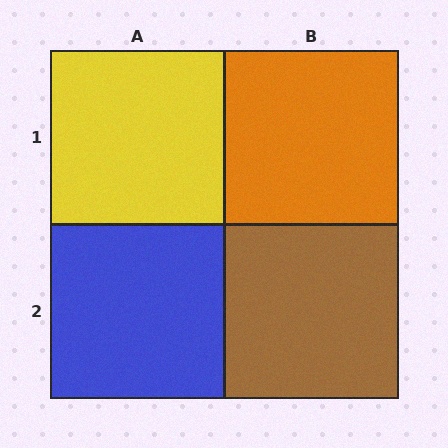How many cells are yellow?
1 cell is yellow.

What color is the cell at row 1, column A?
Yellow.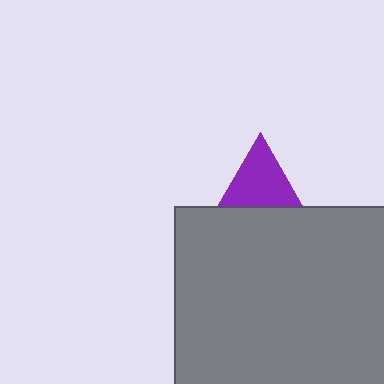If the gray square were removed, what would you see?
You would see the complete purple triangle.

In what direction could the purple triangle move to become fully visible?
The purple triangle could move up. That would shift it out from behind the gray square entirely.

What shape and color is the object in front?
The object in front is a gray square.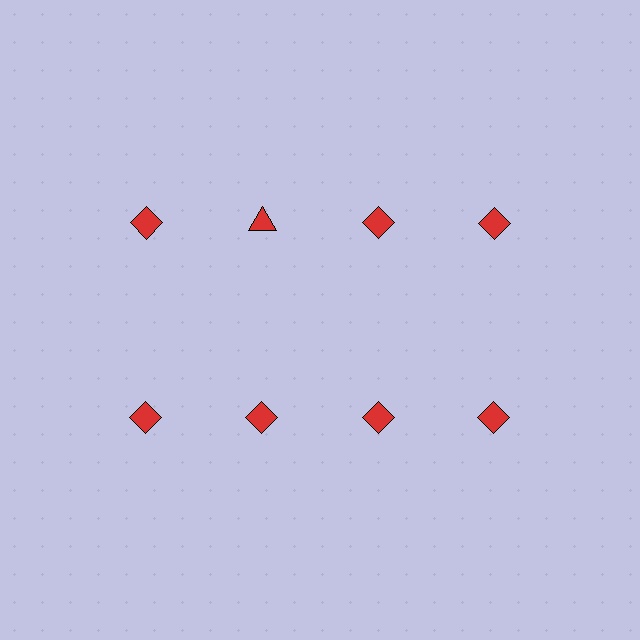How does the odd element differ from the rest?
It has a different shape: triangle instead of diamond.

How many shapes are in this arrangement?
There are 8 shapes arranged in a grid pattern.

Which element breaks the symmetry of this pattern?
The red triangle in the top row, second from left column breaks the symmetry. All other shapes are red diamonds.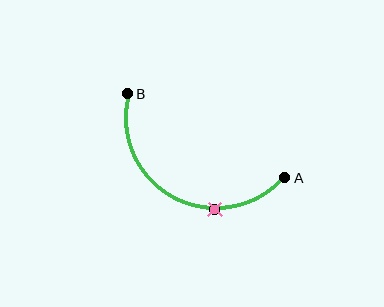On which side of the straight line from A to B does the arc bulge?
The arc bulges below the straight line connecting A and B.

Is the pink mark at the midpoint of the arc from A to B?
No. The pink mark lies on the arc but is closer to endpoint A. The arc midpoint would be at the point on the curve equidistant along the arc from both A and B.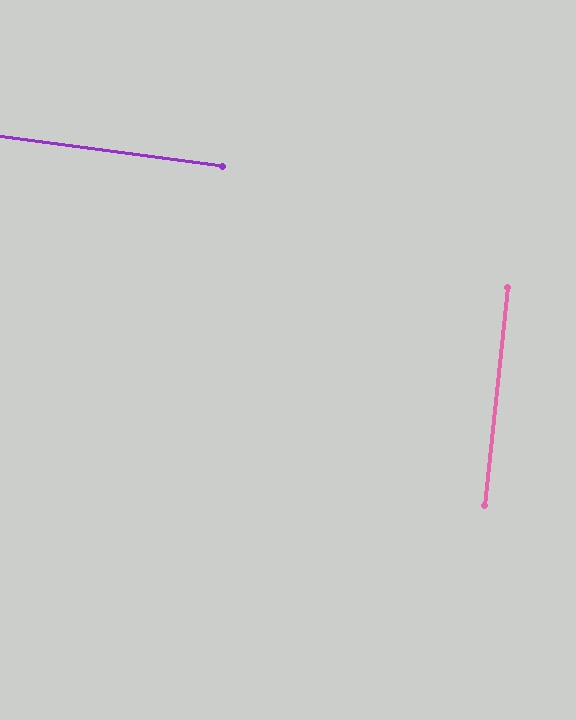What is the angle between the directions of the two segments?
Approximately 88 degrees.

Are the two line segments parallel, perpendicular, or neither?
Perpendicular — they meet at approximately 88°.